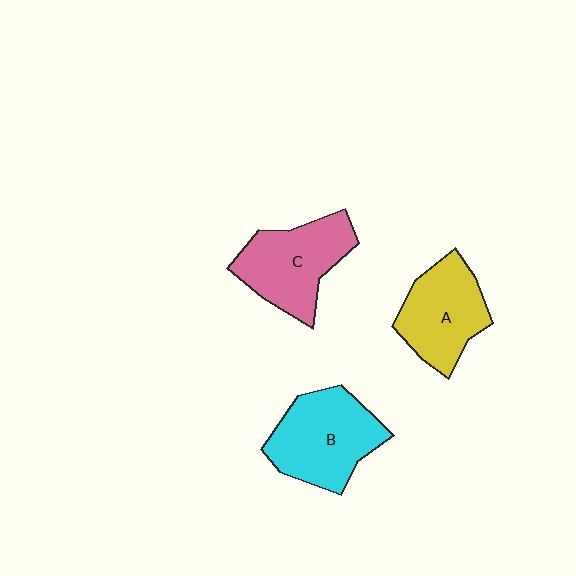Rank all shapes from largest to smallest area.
From largest to smallest: B (cyan), C (pink), A (yellow).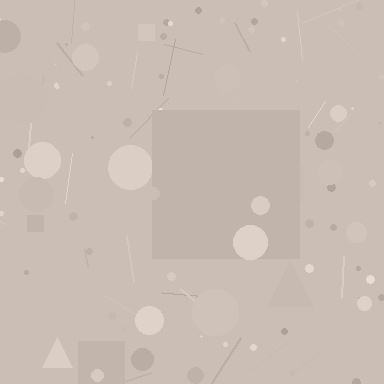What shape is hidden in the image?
A square is hidden in the image.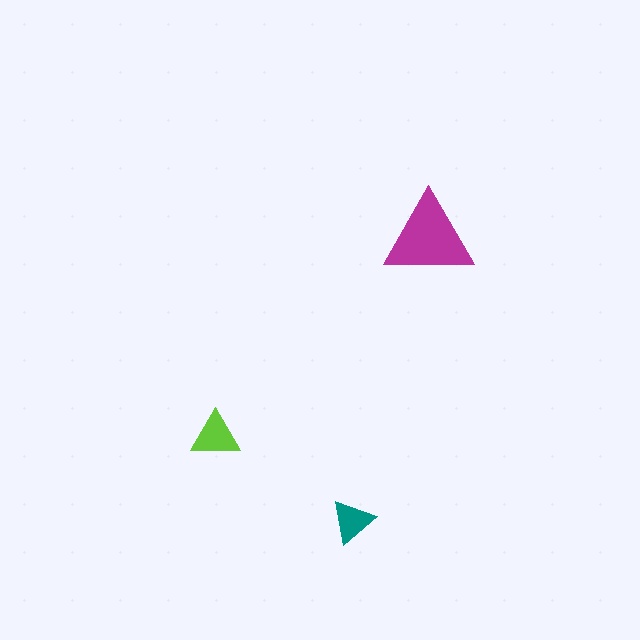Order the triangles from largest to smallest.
the magenta one, the lime one, the teal one.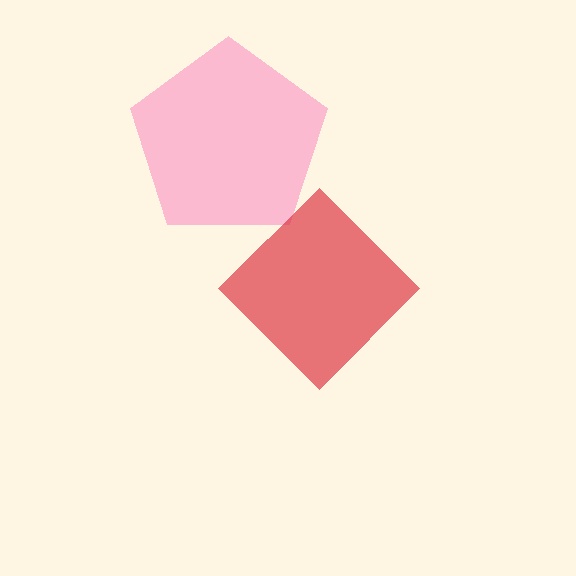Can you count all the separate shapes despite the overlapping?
Yes, there are 2 separate shapes.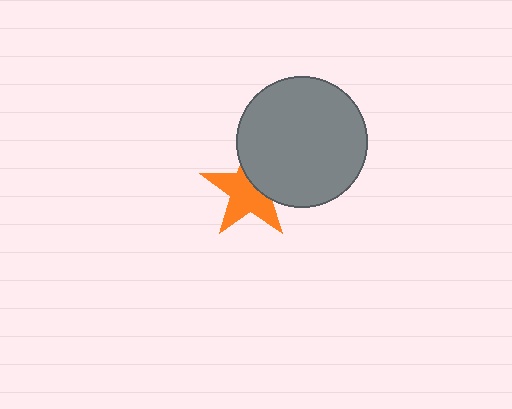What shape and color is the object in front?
The object in front is a gray circle.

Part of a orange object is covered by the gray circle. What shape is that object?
It is a star.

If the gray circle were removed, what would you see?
You would see the complete orange star.